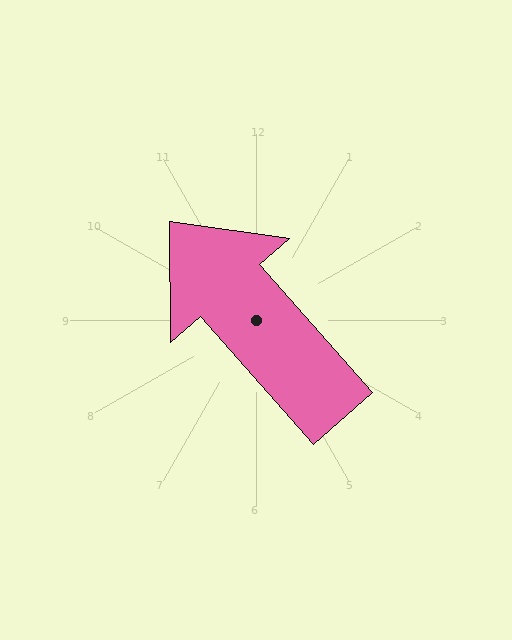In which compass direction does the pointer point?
Northwest.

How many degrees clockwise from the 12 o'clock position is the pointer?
Approximately 319 degrees.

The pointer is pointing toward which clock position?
Roughly 11 o'clock.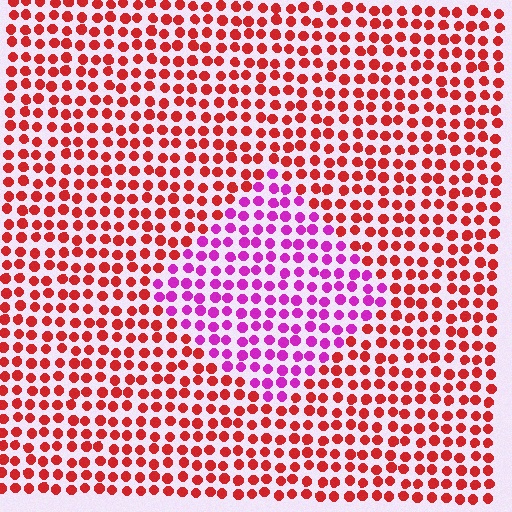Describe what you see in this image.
The image is filled with small red elements in a uniform arrangement. A diamond-shaped region is visible where the elements are tinted to a slightly different hue, forming a subtle color boundary.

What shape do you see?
I see a diamond.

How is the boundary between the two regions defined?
The boundary is defined purely by a slight shift in hue (about 54 degrees). Spacing, size, and orientation are identical on both sides.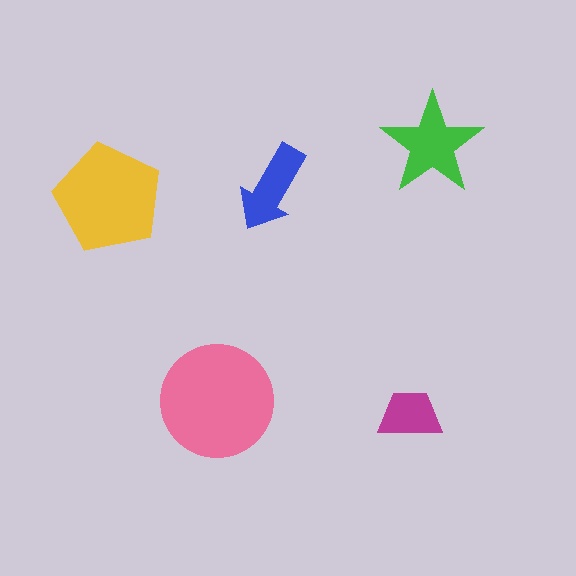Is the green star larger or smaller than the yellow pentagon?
Smaller.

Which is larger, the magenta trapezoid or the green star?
The green star.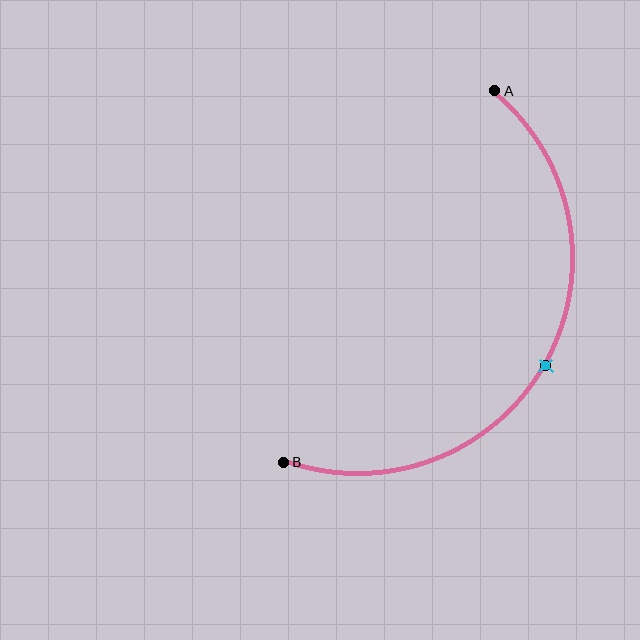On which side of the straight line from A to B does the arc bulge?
The arc bulges to the right of the straight line connecting A and B.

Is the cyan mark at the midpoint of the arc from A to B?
Yes. The cyan mark lies on the arc at equal arc-length from both A and B — it is the arc midpoint.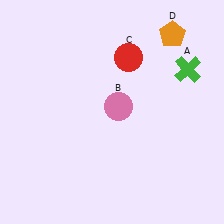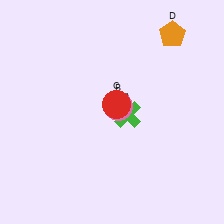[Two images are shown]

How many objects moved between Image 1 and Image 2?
2 objects moved between the two images.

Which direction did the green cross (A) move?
The green cross (A) moved left.